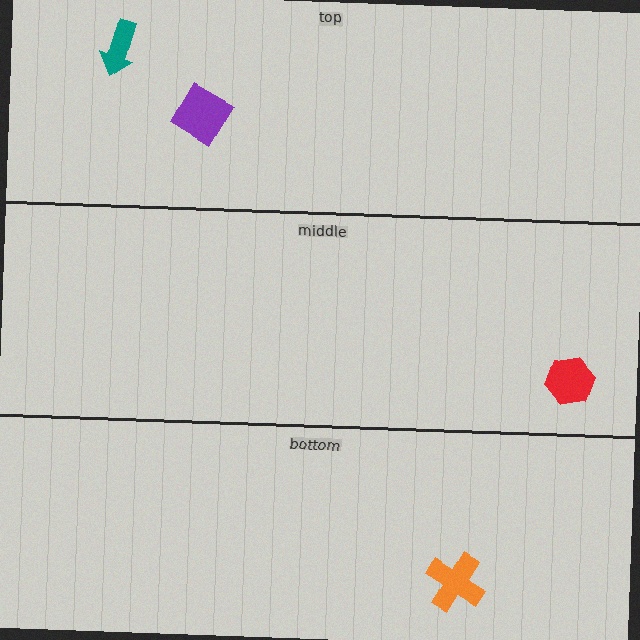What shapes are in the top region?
The purple diamond, the teal arrow.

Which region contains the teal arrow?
The top region.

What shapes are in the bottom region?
The orange cross.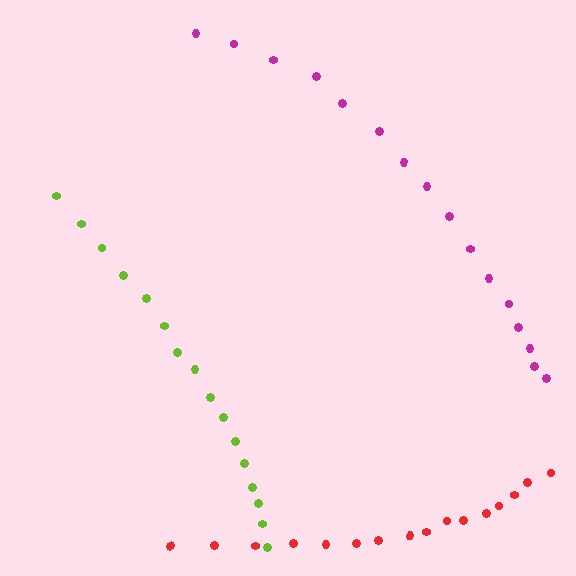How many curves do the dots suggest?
There are 3 distinct paths.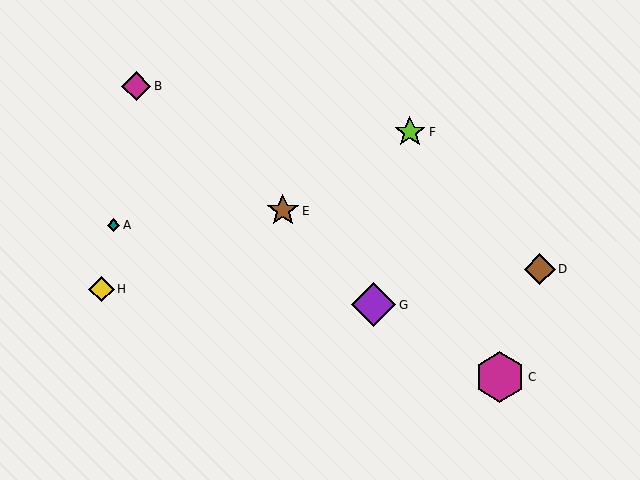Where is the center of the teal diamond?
The center of the teal diamond is at (113, 225).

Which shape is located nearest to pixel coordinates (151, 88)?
The magenta diamond (labeled B) at (136, 86) is nearest to that location.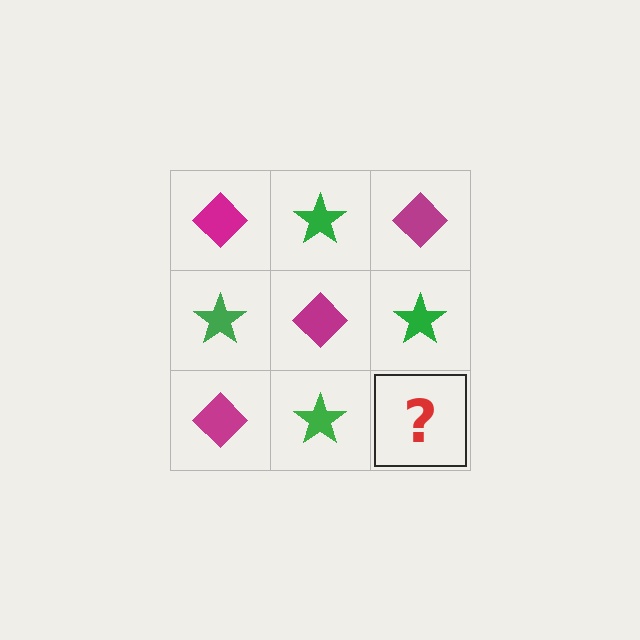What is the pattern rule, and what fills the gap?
The rule is that it alternates magenta diamond and green star in a checkerboard pattern. The gap should be filled with a magenta diamond.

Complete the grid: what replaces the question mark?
The question mark should be replaced with a magenta diamond.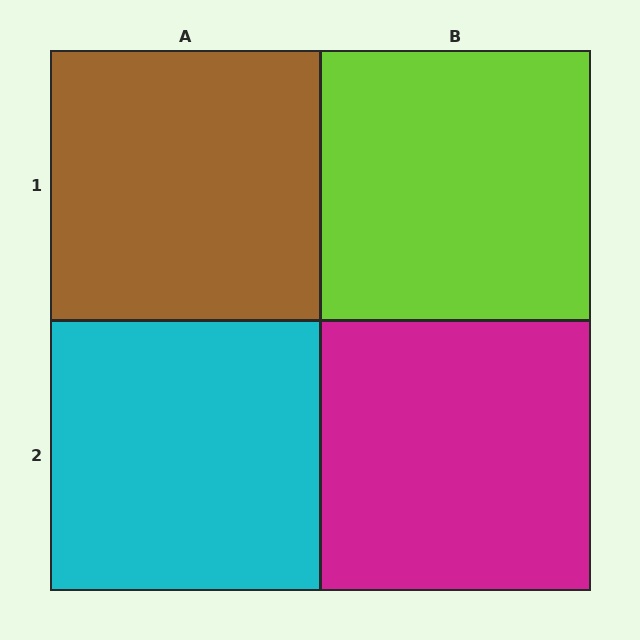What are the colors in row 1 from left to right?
Brown, lime.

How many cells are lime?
1 cell is lime.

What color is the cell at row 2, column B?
Magenta.